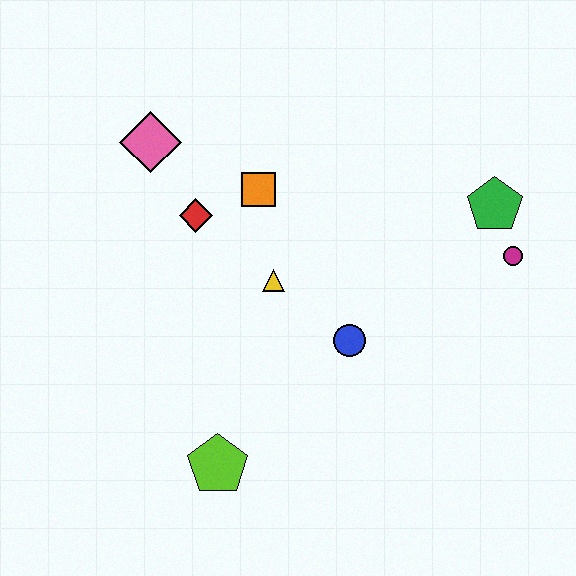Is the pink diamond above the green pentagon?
Yes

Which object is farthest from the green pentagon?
The lime pentagon is farthest from the green pentagon.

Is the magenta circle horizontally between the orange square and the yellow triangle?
No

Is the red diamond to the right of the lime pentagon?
No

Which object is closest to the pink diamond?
The red diamond is closest to the pink diamond.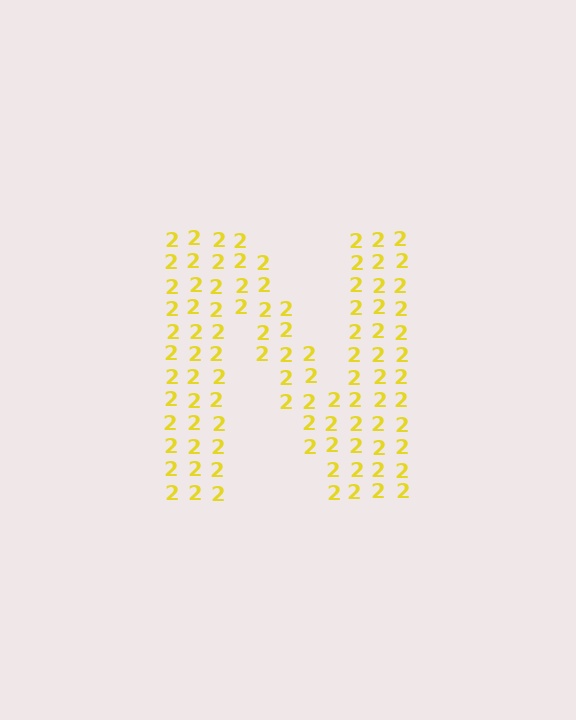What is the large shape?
The large shape is the letter N.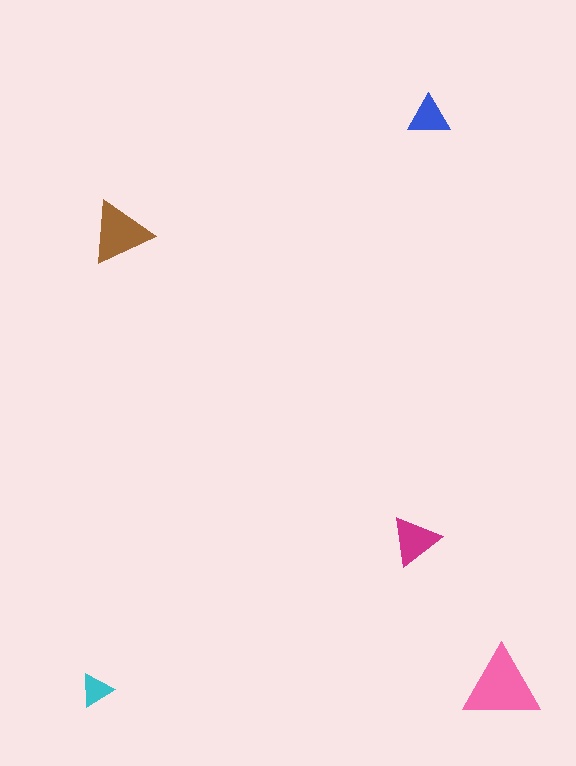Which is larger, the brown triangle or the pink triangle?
The pink one.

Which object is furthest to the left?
The cyan triangle is leftmost.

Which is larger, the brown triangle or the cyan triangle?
The brown one.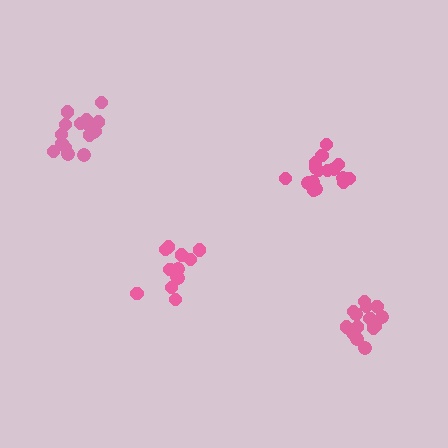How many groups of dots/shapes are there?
There are 4 groups.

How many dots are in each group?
Group 1: 13 dots, Group 2: 16 dots, Group 3: 15 dots, Group 4: 17 dots (61 total).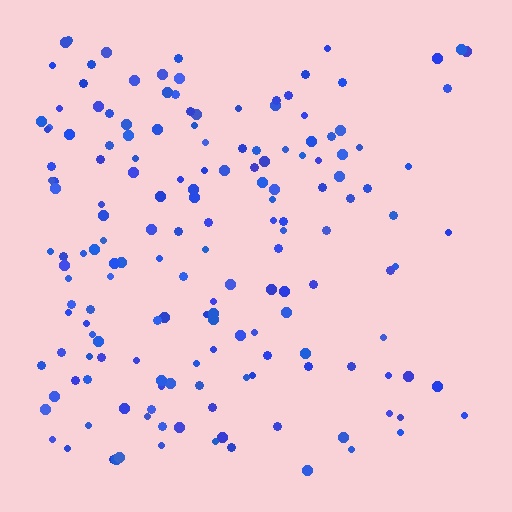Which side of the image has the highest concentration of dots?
The left.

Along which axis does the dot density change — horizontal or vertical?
Horizontal.